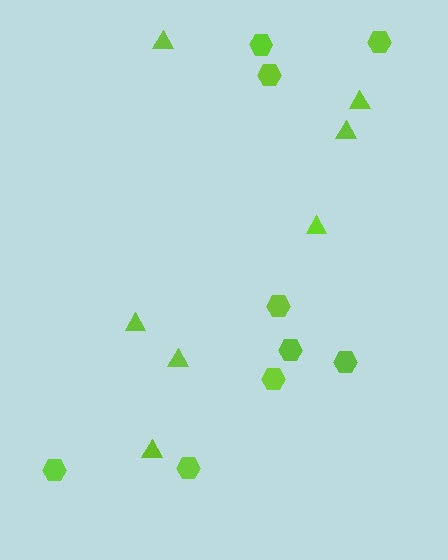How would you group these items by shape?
There are 2 groups: one group of triangles (7) and one group of hexagons (9).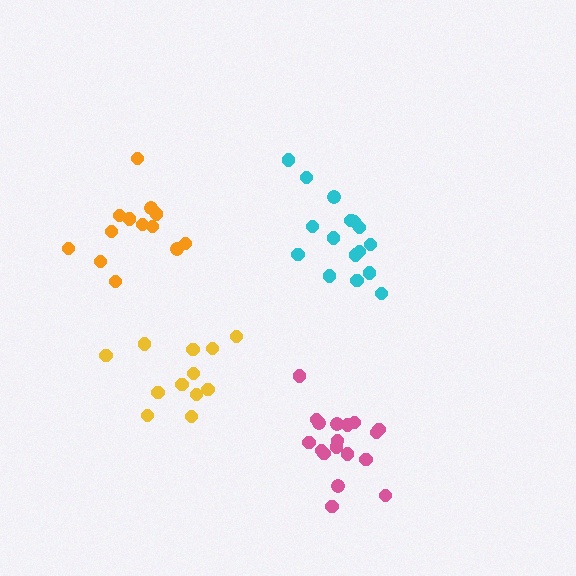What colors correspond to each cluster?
The clusters are colored: yellow, cyan, orange, pink.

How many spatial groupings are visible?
There are 4 spatial groupings.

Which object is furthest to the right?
The cyan cluster is rightmost.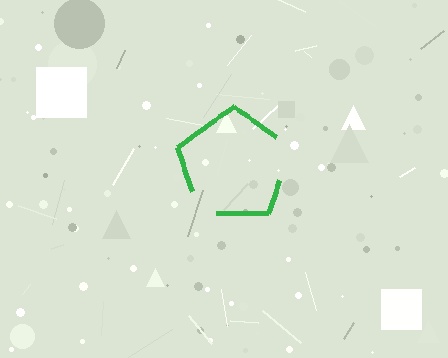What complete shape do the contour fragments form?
The contour fragments form a pentagon.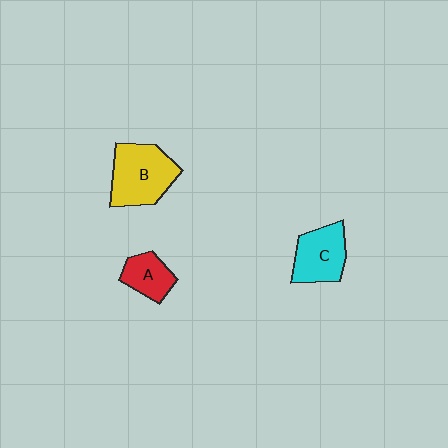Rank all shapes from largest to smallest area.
From largest to smallest: B (yellow), C (cyan), A (red).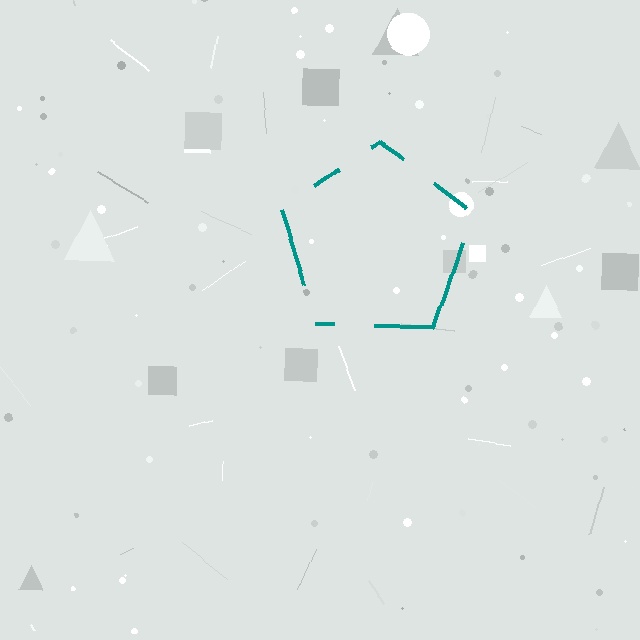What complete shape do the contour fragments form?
The contour fragments form a pentagon.